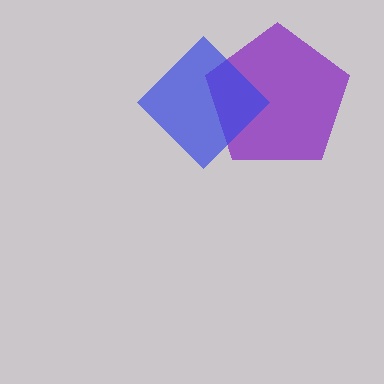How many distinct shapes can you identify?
There are 2 distinct shapes: a purple pentagon, a blue diamond.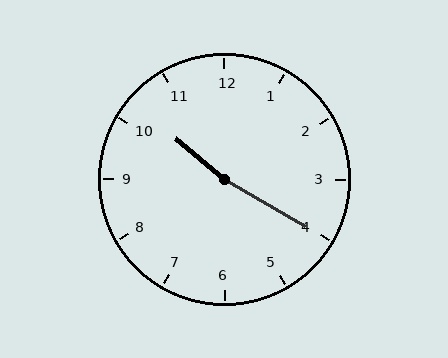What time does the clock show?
10:20.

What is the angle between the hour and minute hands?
Approximately 170 degrees.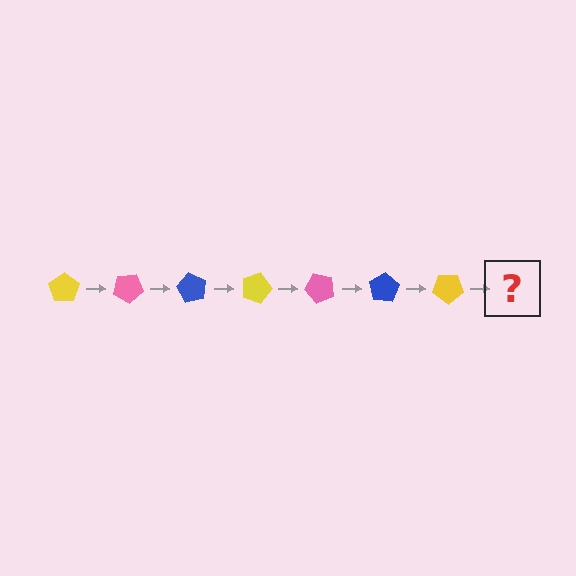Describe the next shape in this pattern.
It should be a pink pentagon, rotated 210 degrees from the start.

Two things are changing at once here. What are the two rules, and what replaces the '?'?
The two rules are that it rotates 30 degrees each step and the color cycles through yellow, pink, and blue. The '?' should be a pink pentagon, rotated 210 degrees from the start.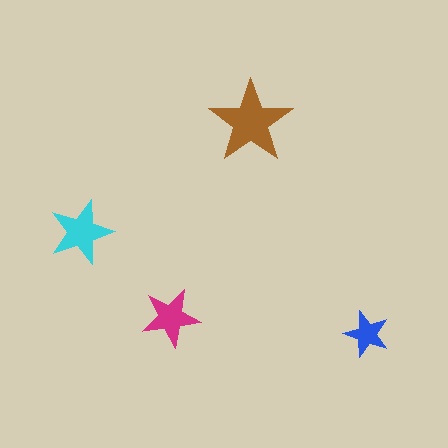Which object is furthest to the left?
The cyan star is leftmost.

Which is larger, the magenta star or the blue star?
The magenta one.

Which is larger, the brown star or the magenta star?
The brown one.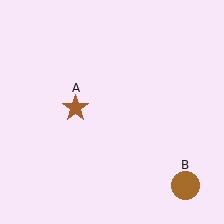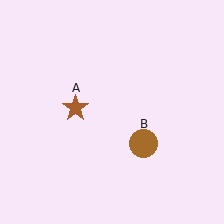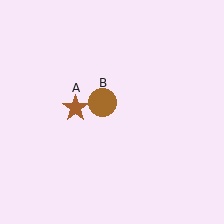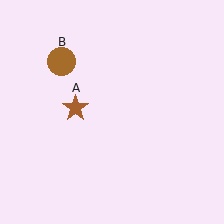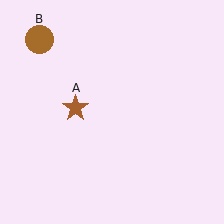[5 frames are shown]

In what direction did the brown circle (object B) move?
The brown circle (object B) moved up and to the left.